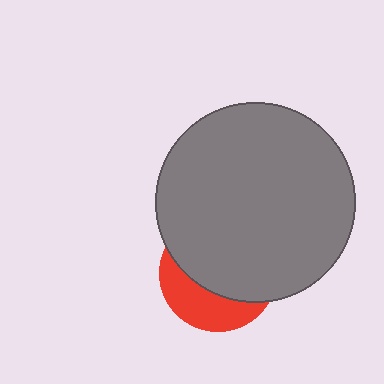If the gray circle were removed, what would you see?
You would see the complete red circle.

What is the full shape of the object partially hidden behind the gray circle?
The partially hidden object is a red circle.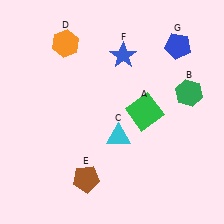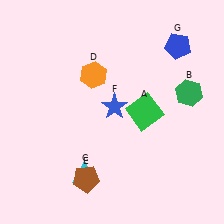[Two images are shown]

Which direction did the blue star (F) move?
The blue star (F) moved down.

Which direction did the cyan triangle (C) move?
The cyan triangle (C) moved down.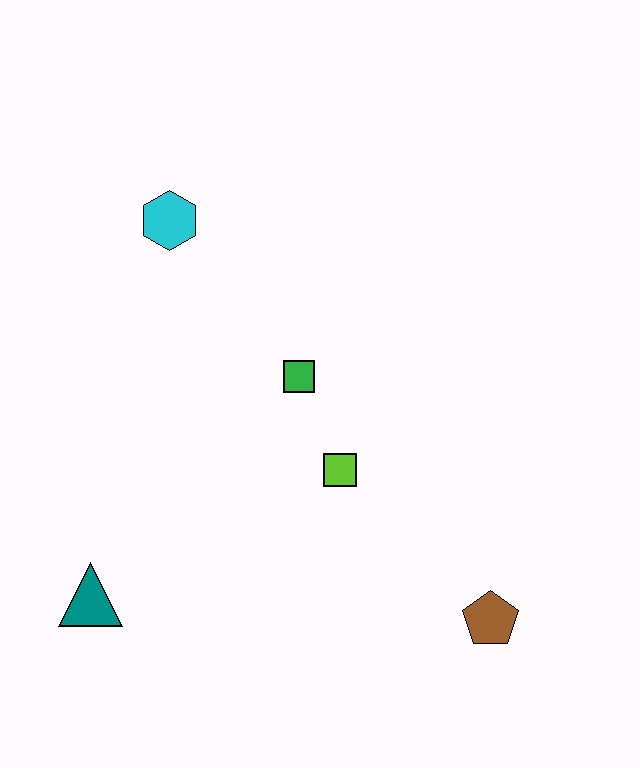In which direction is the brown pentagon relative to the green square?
The brown pentagon is below the green square.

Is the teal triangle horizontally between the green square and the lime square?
No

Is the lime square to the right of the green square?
Yes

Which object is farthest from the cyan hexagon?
The brown pentagon is farthest from the cyan hexagon.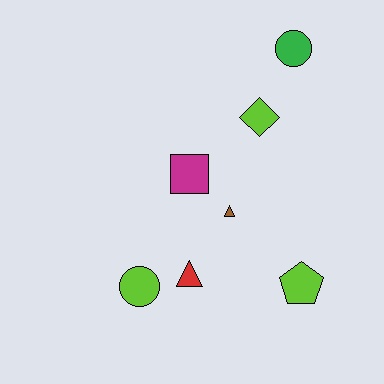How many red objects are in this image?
There is 1 red object.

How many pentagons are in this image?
There is 1 pentagon.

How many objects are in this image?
There are 7 objects.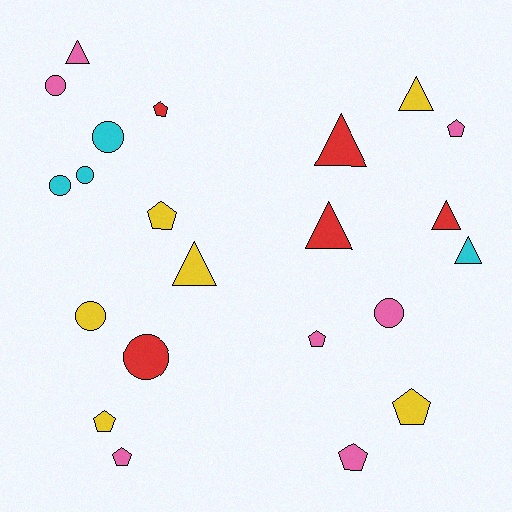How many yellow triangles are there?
There are 2 yellow triangles.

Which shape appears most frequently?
Pentagon, with 8 objects.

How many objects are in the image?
There are 22 objects.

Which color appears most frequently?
Pink, with 7 objects.